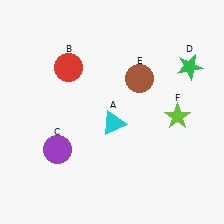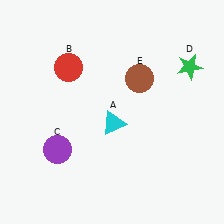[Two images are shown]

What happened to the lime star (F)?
The lime star (F) was removed in Image 2. It was in the bottom-right area of Image 1.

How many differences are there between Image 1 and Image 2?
There is 1 difference between the two images.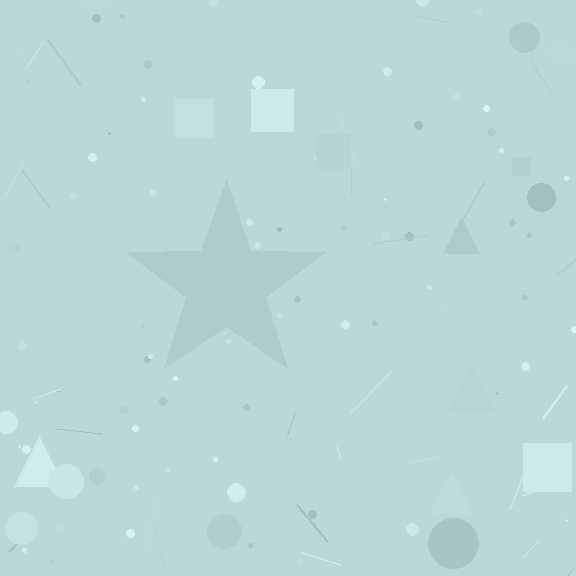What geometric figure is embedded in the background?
A star is embedded in the background.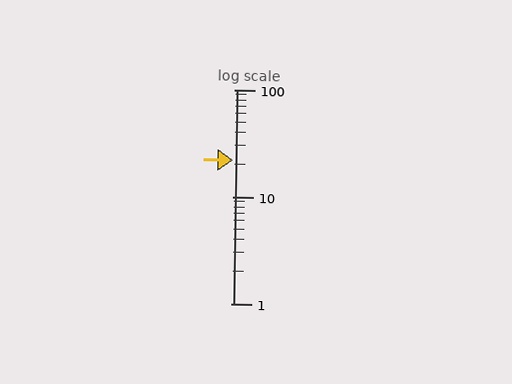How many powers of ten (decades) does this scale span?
The scale spans 2 decades, from 1 to 100.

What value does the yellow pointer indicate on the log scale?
The pointer indicates approximately 22.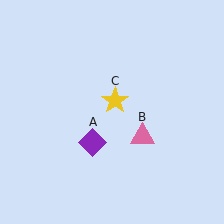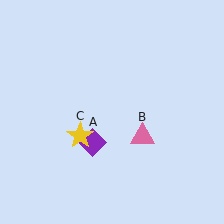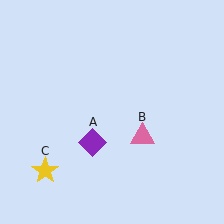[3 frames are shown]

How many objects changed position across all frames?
1 object changed position: yellow star (object C).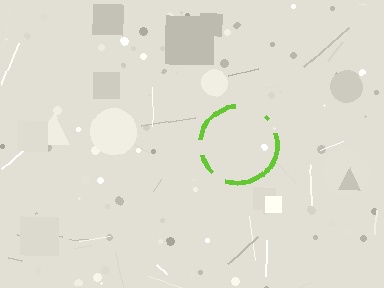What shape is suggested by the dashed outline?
The dashed outline suggests a circle.